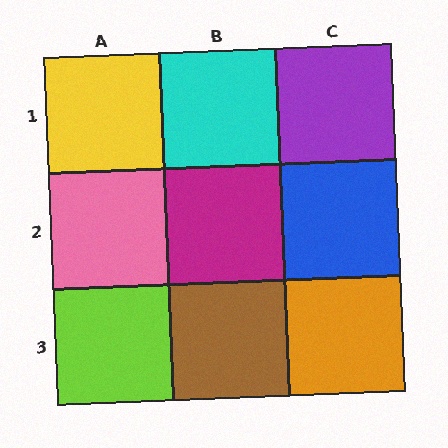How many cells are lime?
1 cell is lime.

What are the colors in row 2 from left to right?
Pink, magenta, blue.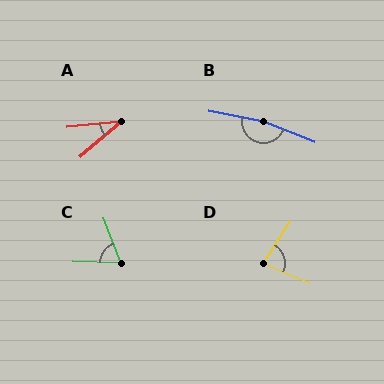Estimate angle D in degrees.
Approximately 80 degrees.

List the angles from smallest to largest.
A (35°), C (67°), D (80°), B (169°).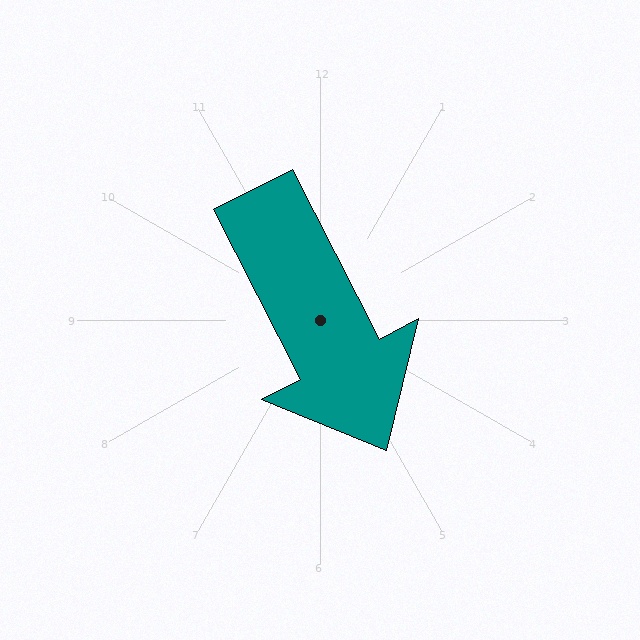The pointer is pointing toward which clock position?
Roughly 5 o'clock.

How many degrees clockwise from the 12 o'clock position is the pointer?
Approximately 153 degrees.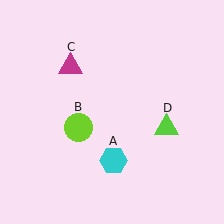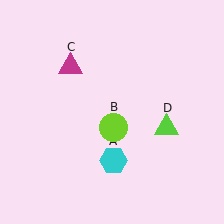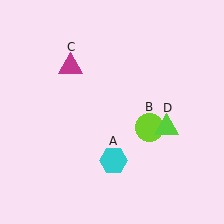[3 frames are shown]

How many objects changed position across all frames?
1 object changed position: lime circle (object B).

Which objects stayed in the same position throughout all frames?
Cyan hexagon (object A) and magenta triangle (object C) and lime triangle (object D) remained stationary.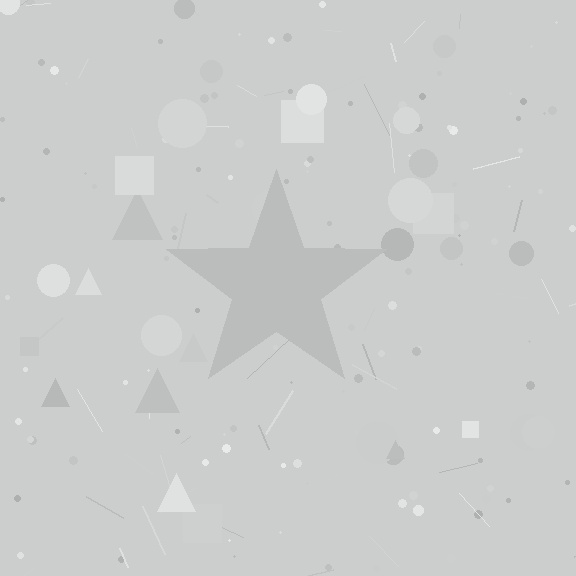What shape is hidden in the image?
A star is hidden in the image.